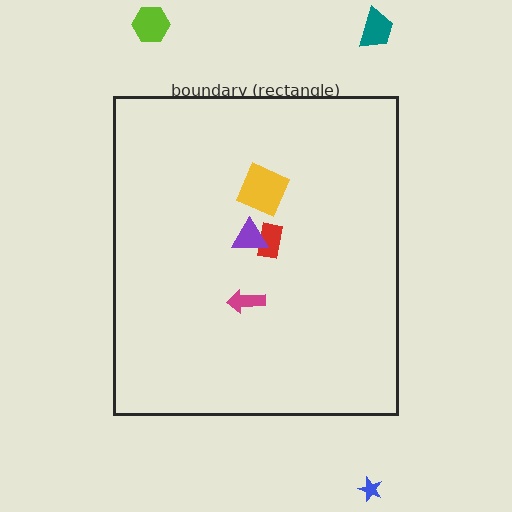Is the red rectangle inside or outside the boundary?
Inside.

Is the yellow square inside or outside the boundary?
Inside.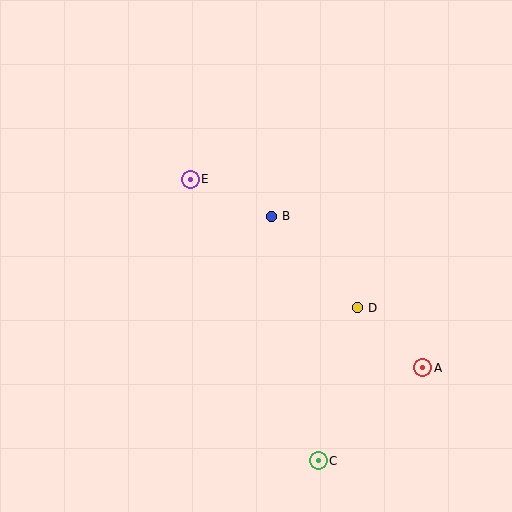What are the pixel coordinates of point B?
Point B is at (271, 216).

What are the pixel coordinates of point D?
Point D is at (357, 308).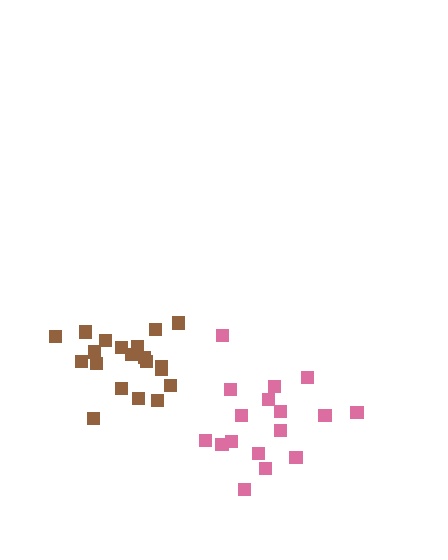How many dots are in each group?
Group 1: 20 dots, Group 2: 18 dots (38 total).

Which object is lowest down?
The pink cluster is bottommost.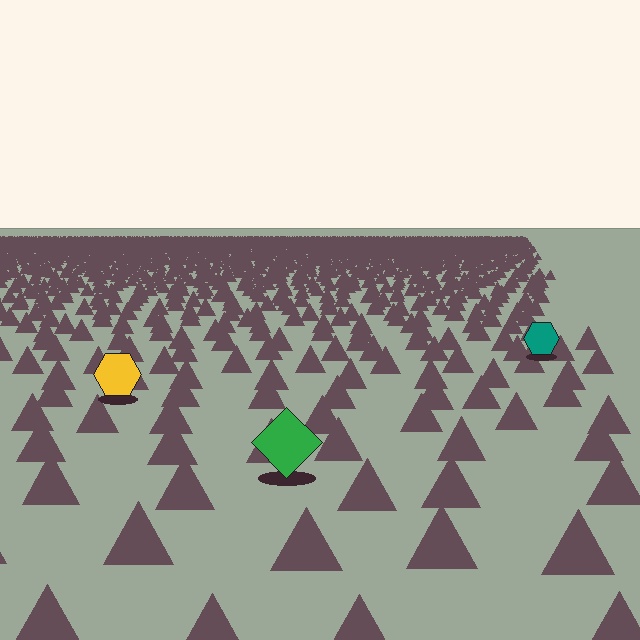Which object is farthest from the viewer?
The teal hexagon is farthest from the viewer. It appears smaller and the ground texture around it is denser.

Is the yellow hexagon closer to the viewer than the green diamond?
No. The green diamond is closer — you can tell from the texture gradient: the ground texture is coarser near it.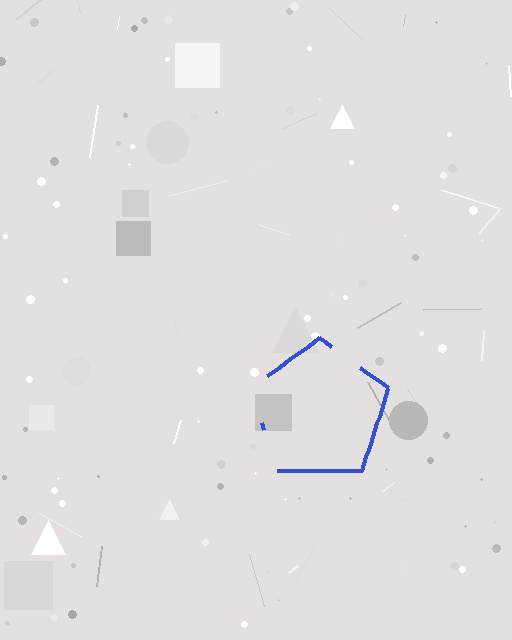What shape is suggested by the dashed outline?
The dashed outline suggests a pentagon.